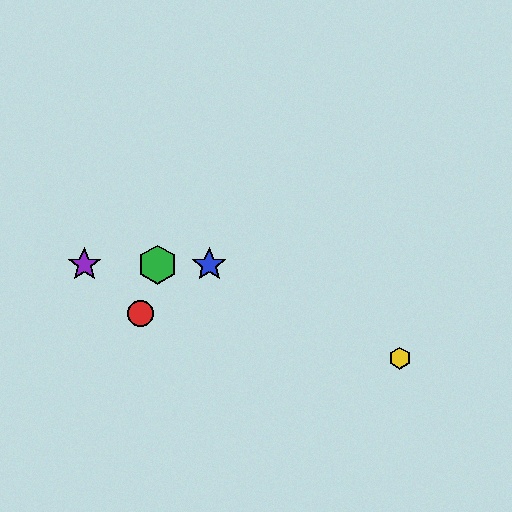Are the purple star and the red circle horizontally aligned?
No, the purple star is at y≈265 and the red circle is at y≈313.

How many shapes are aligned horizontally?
3 shapes (the blue star, the green hexagon, the purple star) are aligned horizontally.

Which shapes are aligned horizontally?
The blue star, the green hexagon, the purple star are aligned horizontally.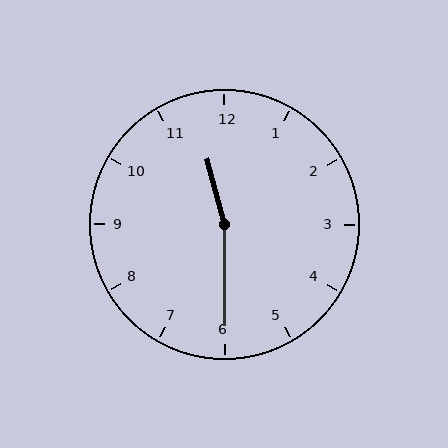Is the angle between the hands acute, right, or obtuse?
It is obtuse.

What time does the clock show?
11:30.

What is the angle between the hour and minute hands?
Approximately 165 degrees.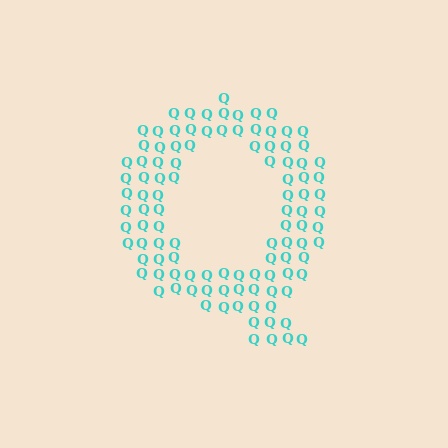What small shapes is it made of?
It is made of small letter Q's.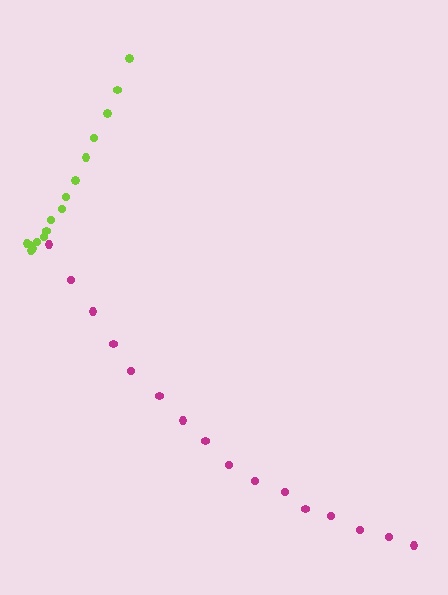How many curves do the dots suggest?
There are 2 distinct paths.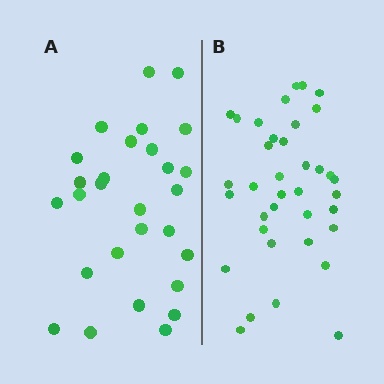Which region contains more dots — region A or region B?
Region B (the right region) has more dots.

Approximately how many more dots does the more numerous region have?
Region B has roughly 8 or so more dots than region A.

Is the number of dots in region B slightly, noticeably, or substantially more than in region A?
Region B has noticeably more, but not dramatically so. The ratio is roughly 1.3 to 1.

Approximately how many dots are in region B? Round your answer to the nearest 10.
About 40 dots. (The exact count is 37, which rounds to 40.)